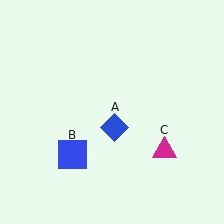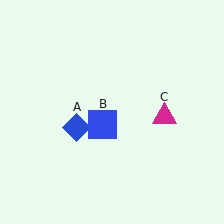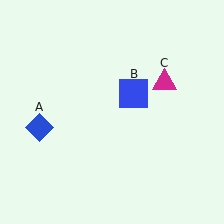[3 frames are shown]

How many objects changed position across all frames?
3 objects changed position: blue diamond (object A), blue square (object B), magenta triangle (object C).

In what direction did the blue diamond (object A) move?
The blue diamond (object A) moved left.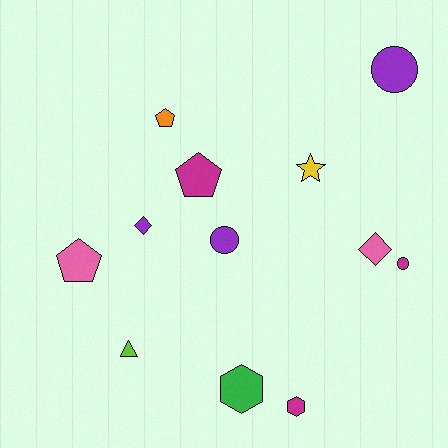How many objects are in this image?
There are 12 objects.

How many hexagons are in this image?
There are 2 hexagons.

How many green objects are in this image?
There is 1 green object.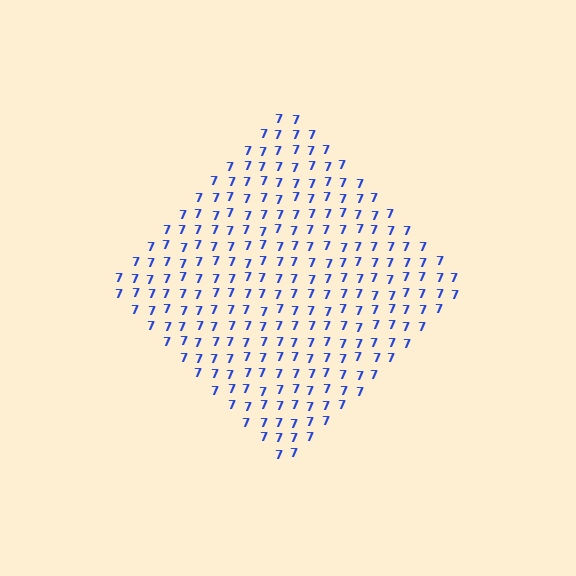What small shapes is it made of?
It is made of small digit 7's.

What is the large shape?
The large shape is a diamond.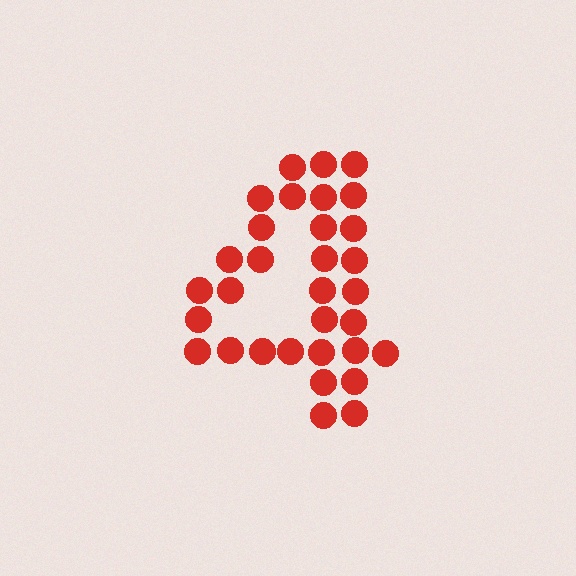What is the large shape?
The large shape is the digit 4.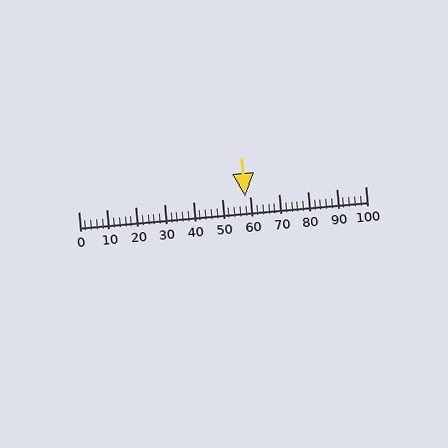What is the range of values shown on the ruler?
The ruler shows values from 0 to 100.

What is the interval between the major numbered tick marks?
The major tick marks are spaced 10 units apart.